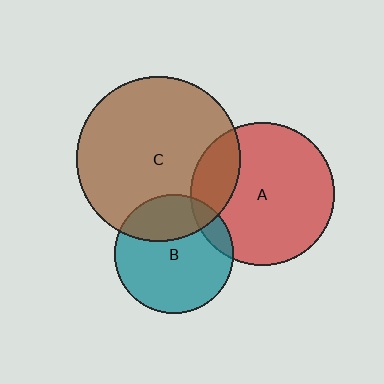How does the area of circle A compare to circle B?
Approximately 1.5 times.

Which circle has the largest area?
Circle C (brown).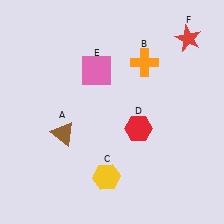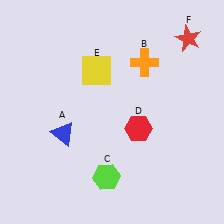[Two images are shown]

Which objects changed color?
A changed from brown to blue. C changed from yellow to lime. E changed from pink to yellow.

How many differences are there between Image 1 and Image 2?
There are 3 differences between the two images.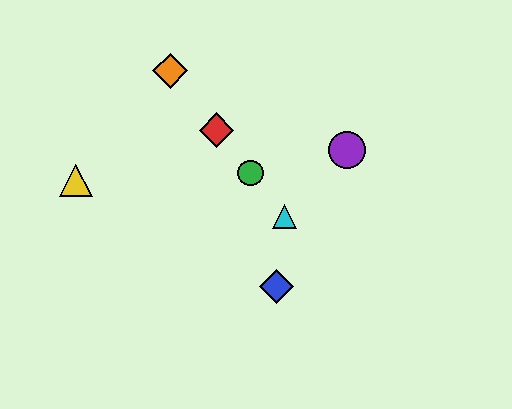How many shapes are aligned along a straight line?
4 shapes (the red diamond, the green circle, the orange diamond, the cyan triangle) are aligned along a straight line.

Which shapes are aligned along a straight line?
The red diamond, the green circle, the orange diamond, the cyan triangle are aligned along a straight line.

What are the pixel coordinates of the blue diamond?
The blue diamond is at (276, 286).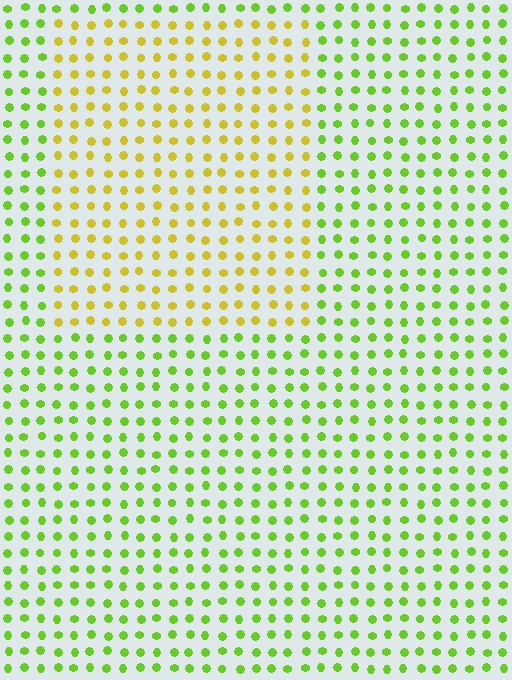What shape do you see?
I see a rectangle.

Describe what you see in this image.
The image is filled with small lime elements in a uniform arrangement. A rectangle-shaped region is visible where the elements are tinted to a slightly different hue, forming a subtle color boundary.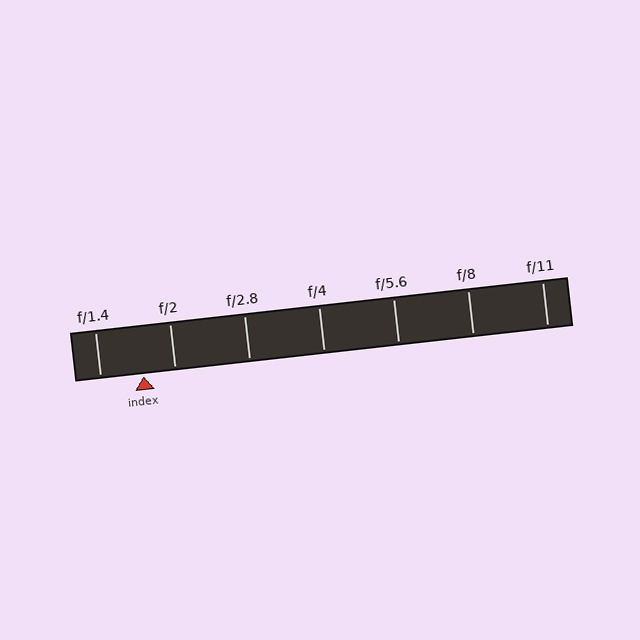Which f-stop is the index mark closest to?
The index mark is closest to f/2.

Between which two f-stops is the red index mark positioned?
The index mark is between f/1.4 and f/2.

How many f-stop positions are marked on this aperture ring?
There are 7 f-stop positions marked.